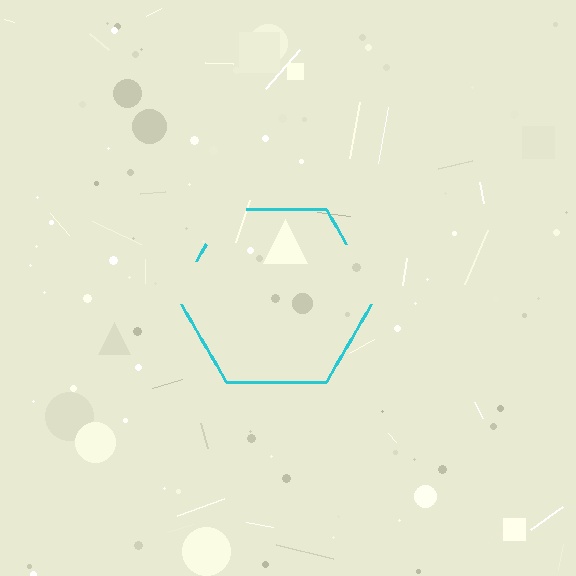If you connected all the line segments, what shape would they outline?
They would outline a hexagon.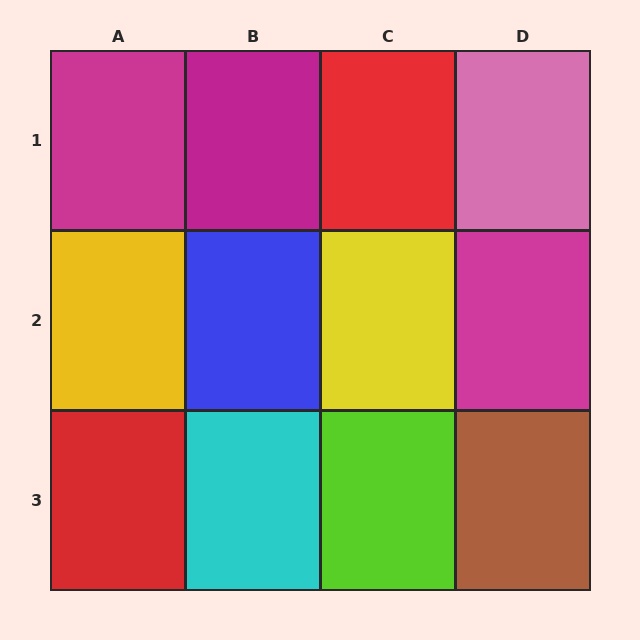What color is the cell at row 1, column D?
Pink.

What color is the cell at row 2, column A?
Yellow.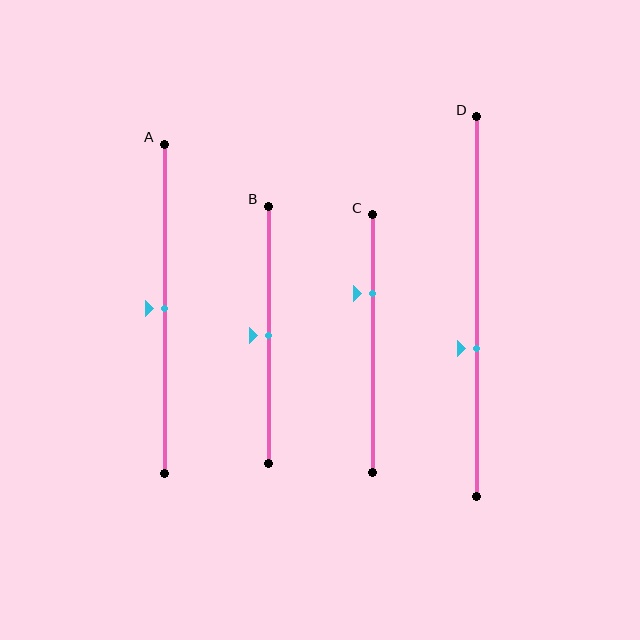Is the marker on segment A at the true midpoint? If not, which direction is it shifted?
Yes, the marker on segment A is at the true midpoint.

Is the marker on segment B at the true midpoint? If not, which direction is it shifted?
Yes, the marker on segment B is at the true midpoint.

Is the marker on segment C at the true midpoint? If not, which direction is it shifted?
No, the marker on segment C is shifted upward by about 19% of the segment length.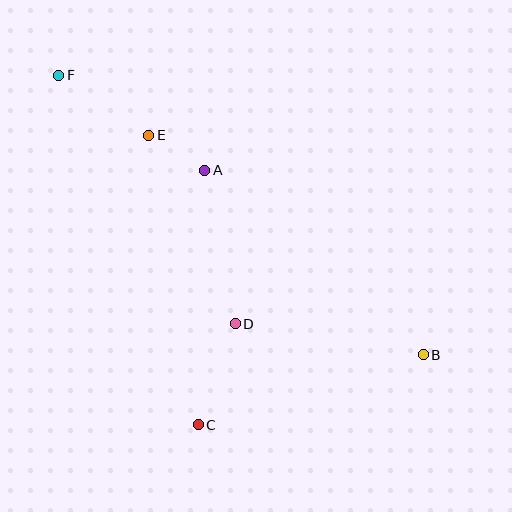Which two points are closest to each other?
Points A and E are closest to each other.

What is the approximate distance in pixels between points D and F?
The distance between D and F is approximately 305 pixels.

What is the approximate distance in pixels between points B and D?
The distance between B and D is approximately 190 pixels.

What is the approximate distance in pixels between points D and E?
The distance between D and E is approximately 208 pixels.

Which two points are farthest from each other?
Points B and F are farthest from each other.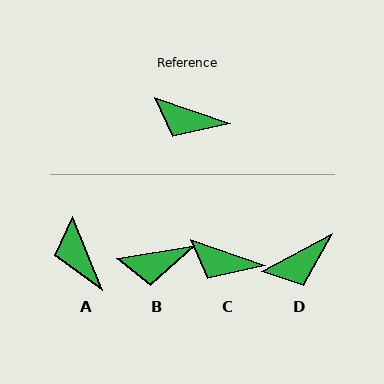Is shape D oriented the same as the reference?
No, it is off by about 48 degrees.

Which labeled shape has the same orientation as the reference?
C.